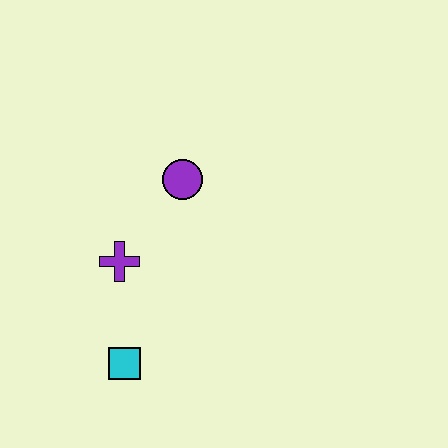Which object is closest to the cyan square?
The purple cross is closest to the cyan square.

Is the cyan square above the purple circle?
No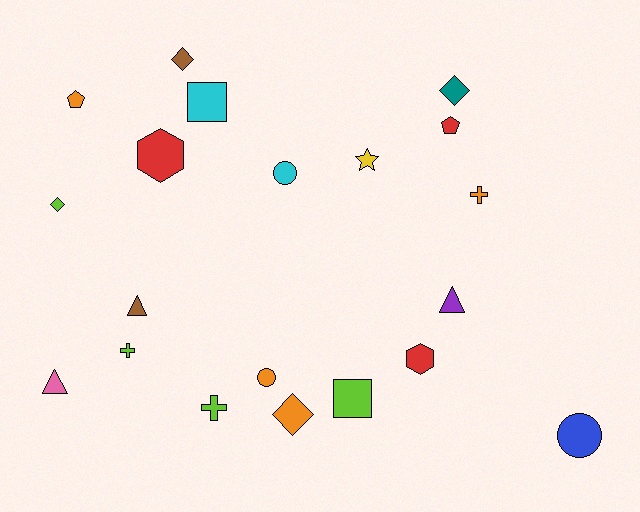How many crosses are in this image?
There are 3 crosses.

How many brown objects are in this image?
There are 2 brown objects.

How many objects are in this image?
There are 20 objects.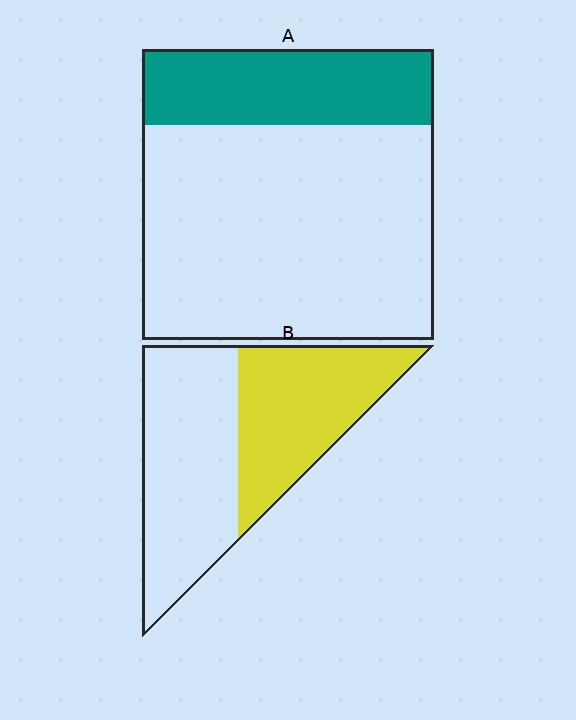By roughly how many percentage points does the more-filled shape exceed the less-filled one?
By roughly 20 percentage points (B over A).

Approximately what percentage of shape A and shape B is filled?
A is approximately 25% and B is approximately 45%.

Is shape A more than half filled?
No.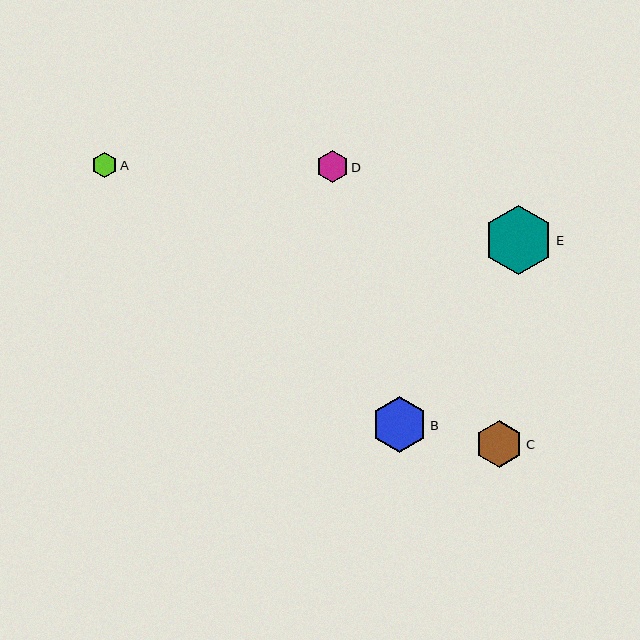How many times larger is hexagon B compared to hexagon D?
Hexagon B is approximately 1.8 times the size of hexagon D.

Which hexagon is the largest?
Hexagon E is the largest with a size of approximately 70 pixels.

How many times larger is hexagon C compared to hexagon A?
Hexagon C is approximately 1.9 times the size of hexagon A.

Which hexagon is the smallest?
Hexagon A is the smallest with a size of approximately 25 pixels.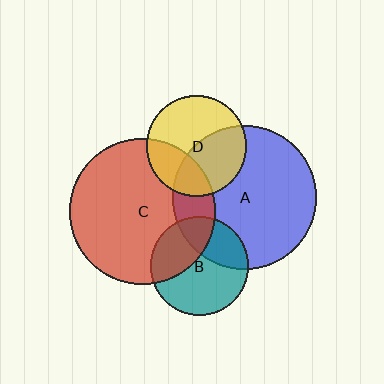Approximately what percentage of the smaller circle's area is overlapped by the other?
Approximately 35%.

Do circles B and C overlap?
Yes.